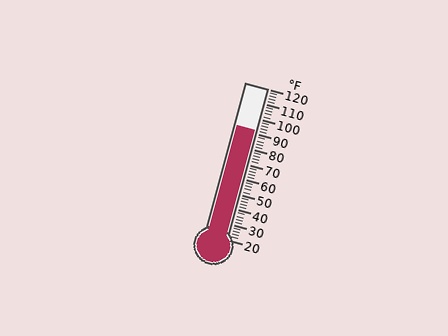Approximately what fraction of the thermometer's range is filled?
The thermometer is filled to approximately 70% of its range.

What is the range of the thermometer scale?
The thermometer scale ranges from 20°F to 120°F.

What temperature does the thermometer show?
The thermometer shows approximately 92°F.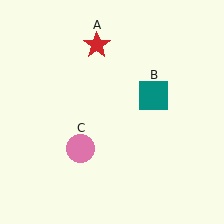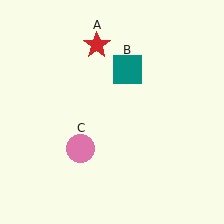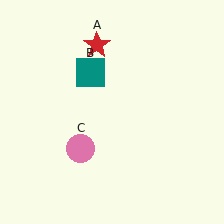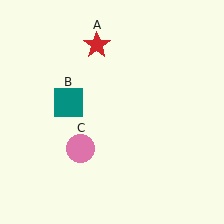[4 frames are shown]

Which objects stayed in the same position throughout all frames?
Red star (object A) and pink circle (object C) remained stationary.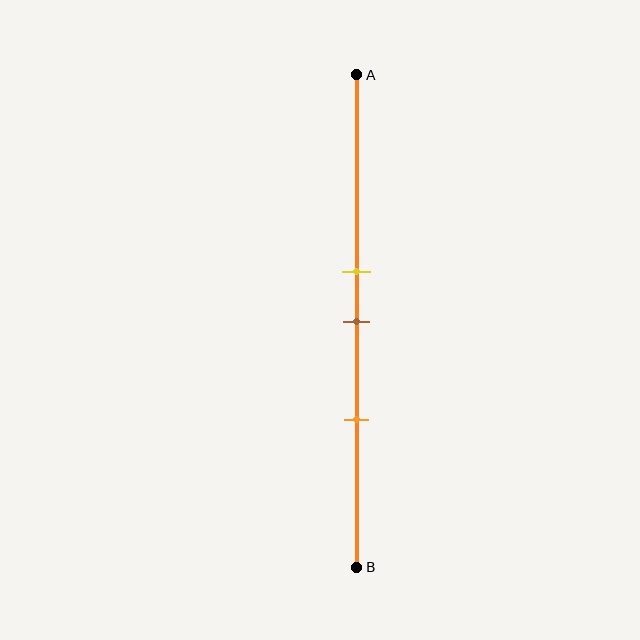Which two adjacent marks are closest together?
The yellow and brown marks are the closest adjacent pair.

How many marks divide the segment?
There are 3 marks dividing the segment.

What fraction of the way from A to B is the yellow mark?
The yellow mark is approximately 40% (0.4) of the way from A to B.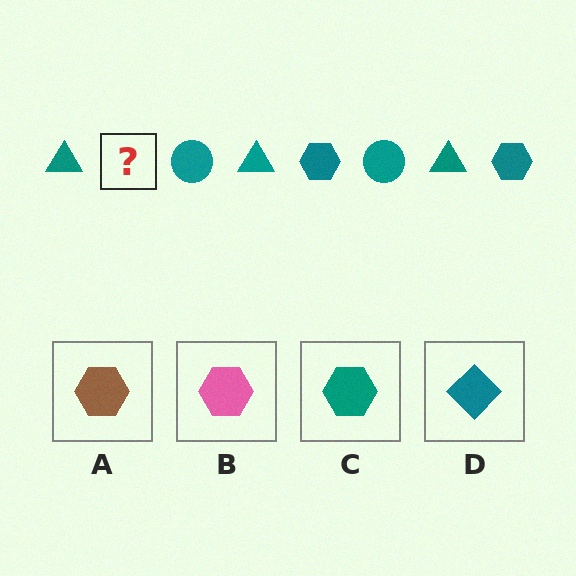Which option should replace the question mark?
Option C.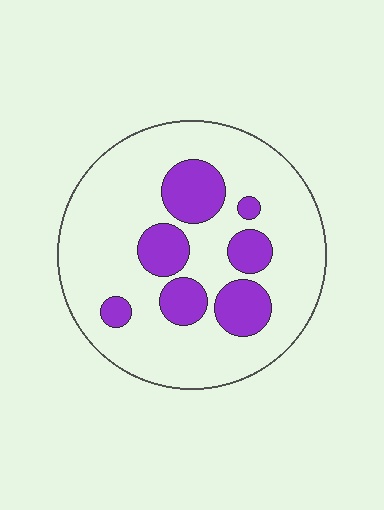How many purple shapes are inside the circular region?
7.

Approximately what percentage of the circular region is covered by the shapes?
Approximately 25%.